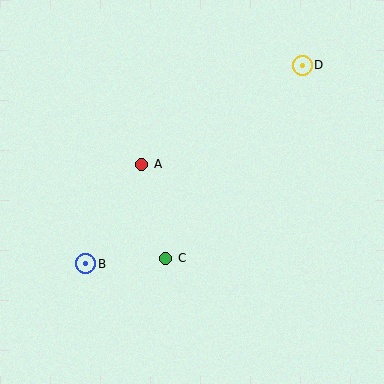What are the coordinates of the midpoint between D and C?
The midpoint between D and C is at (234, 162).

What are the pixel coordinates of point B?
Point B is at (86, 264).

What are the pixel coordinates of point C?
Point C is at (166, 258).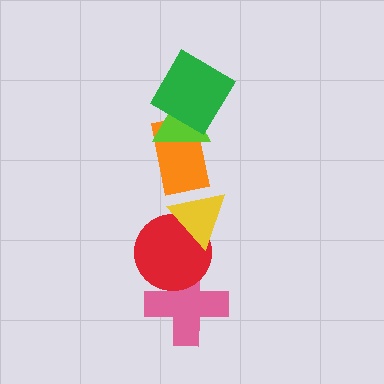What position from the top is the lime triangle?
The lime triangle is 2nd from the top.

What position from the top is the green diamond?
The green diamond is 1st from the top.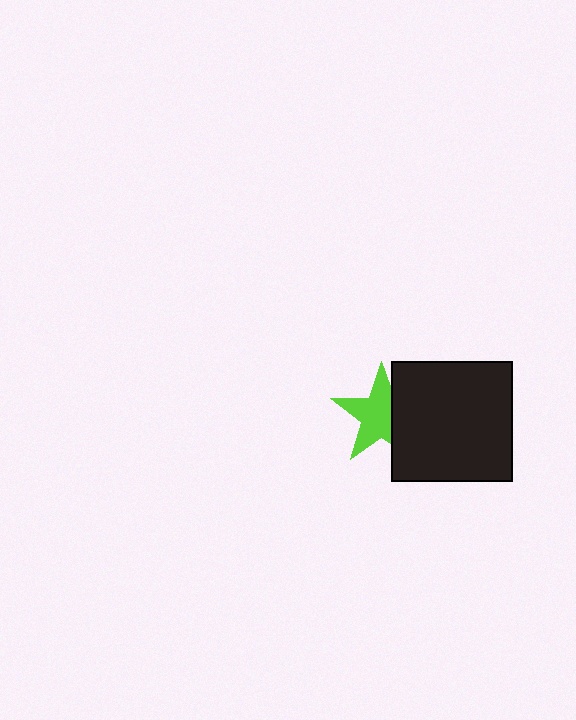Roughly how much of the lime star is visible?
Most of it is visible (roughly 68%).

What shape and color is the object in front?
The object in front is a black square.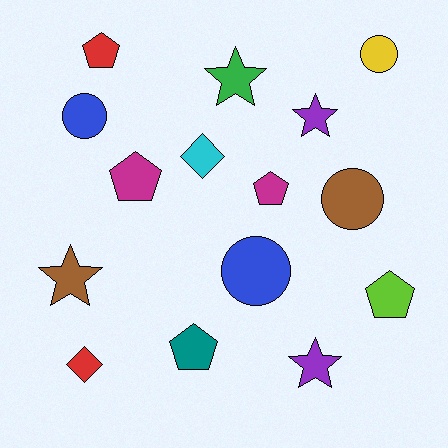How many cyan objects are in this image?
There is 1 cyan object.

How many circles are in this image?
There are 4 circles.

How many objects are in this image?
There are 15 objects.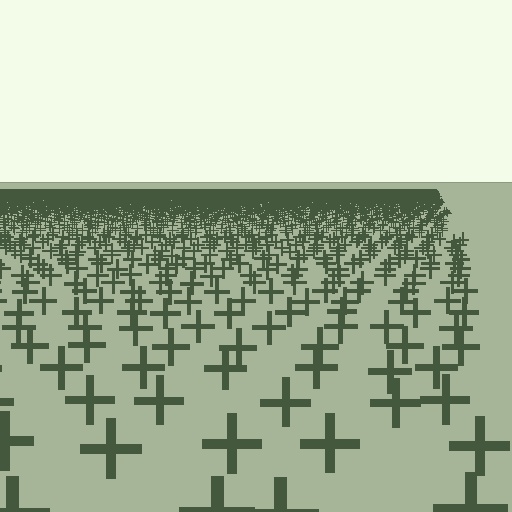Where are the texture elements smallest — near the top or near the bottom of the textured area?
Near the top.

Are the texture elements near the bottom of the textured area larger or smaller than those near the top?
Larger. Near the bottom, elements are closer to the viewer and appear at a bigger on-screen size.